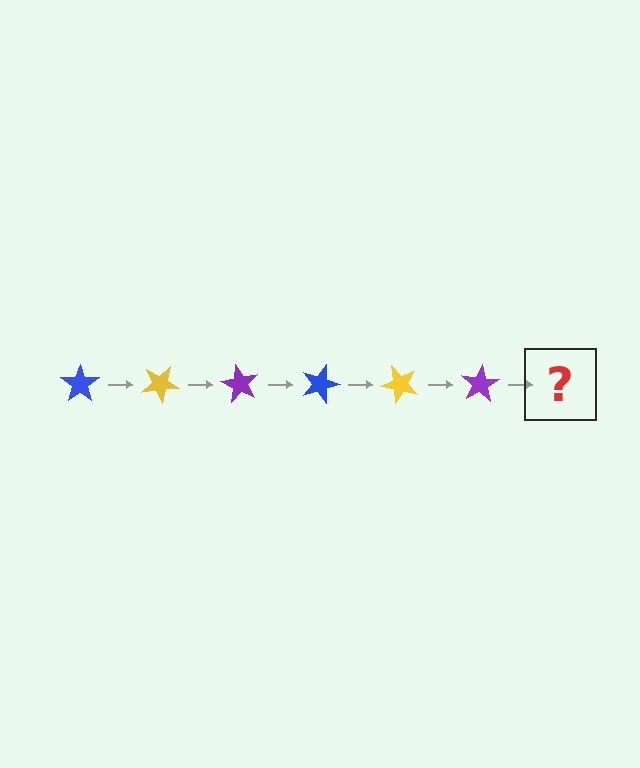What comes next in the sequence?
The next element should be a blue star, rotated 180 degrees from the start.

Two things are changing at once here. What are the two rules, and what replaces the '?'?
The two rules are that it rotates 30 degrees each step and the color cycles through blue, yellow, and purple. The '?' should be a blue star, rotated 180 degrees from the start.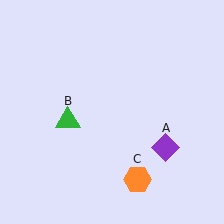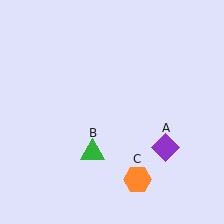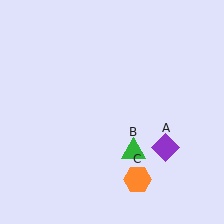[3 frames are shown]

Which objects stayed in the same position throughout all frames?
Purple diamond (object A) and orange hexagon (object C) remained stationary.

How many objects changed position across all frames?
1 object changed position: green triangle (object B).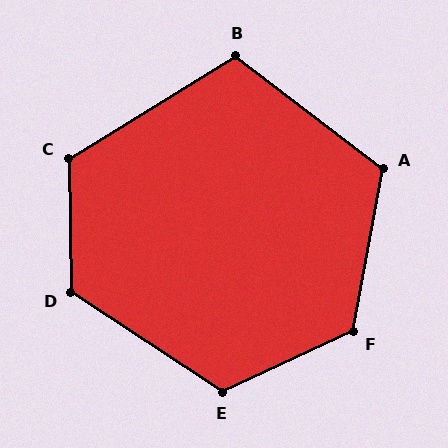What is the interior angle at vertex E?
Approximately 122 degrees (obtuse).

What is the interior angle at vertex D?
Approximately 124 degrees (obtuse).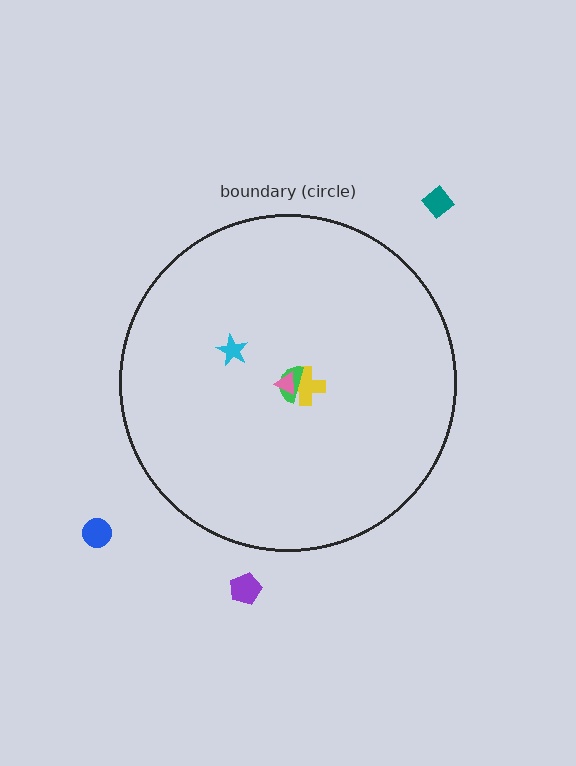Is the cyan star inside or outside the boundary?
Inside.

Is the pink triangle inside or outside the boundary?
Inside.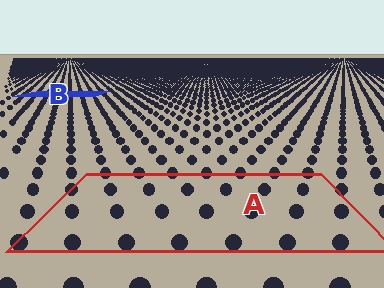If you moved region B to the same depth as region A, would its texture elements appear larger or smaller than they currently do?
They would appear larger. At a closer depth, the same texture elements are projected at a bigger on-screen size.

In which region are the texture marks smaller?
The texture marks are smaller in region B, because it is farther away.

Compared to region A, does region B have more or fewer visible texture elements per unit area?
Region B has more texture elements per unit area — they are packed more densely because it is farther away.